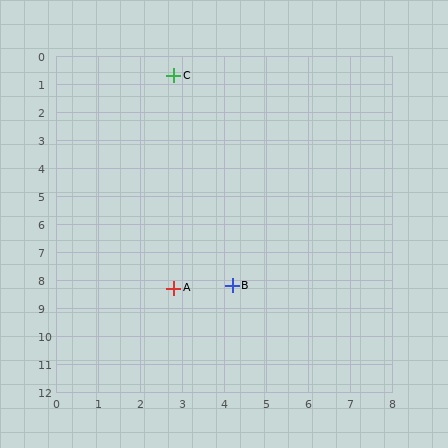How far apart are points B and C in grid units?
Points B and C are about 7.6 grid units apart.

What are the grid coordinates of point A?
Point A is at approximately (2.8, 8.3).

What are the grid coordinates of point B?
Point B is at approximately (4.2, 8.2).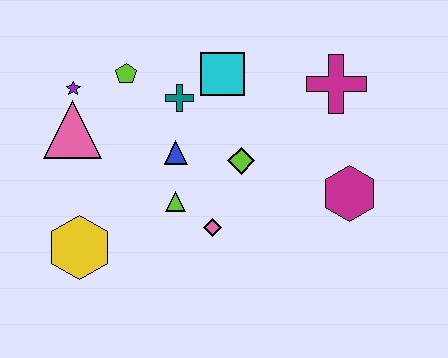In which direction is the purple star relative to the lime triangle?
The purple star is above the lime triangle.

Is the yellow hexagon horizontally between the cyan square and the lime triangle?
No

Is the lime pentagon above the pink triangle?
Yes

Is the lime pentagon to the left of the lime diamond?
Yes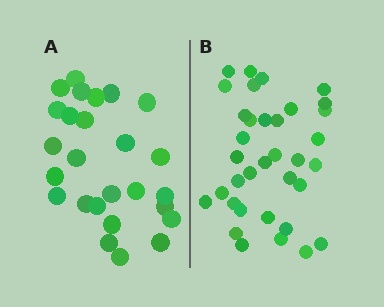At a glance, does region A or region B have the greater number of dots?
Region B (the right region) has more dots.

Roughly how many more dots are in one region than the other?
Region B has roughly 8 or so more dots than region A.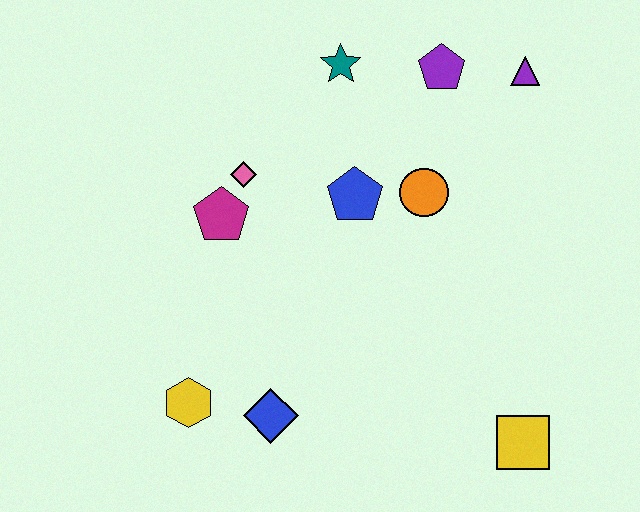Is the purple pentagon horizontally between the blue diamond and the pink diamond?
No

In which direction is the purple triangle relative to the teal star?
The purple triangle is to the right of the teal star.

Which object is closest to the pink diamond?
The magenta pentagon is closest to the pink diamond.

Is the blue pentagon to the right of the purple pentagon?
No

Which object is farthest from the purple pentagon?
The yellow hexagon is farthest from the purple pentagon.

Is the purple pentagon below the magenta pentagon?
No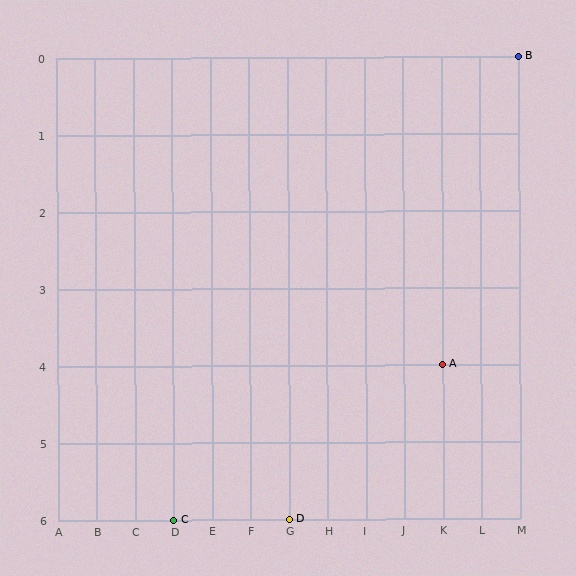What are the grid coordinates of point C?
Point C is at grid coordinates (D, 6).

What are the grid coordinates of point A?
Point A is at grid coordinates (K, 4).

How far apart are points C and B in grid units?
Points C and B are 9 columns and 6 rows apart (about 10.8 grid units diagonally).